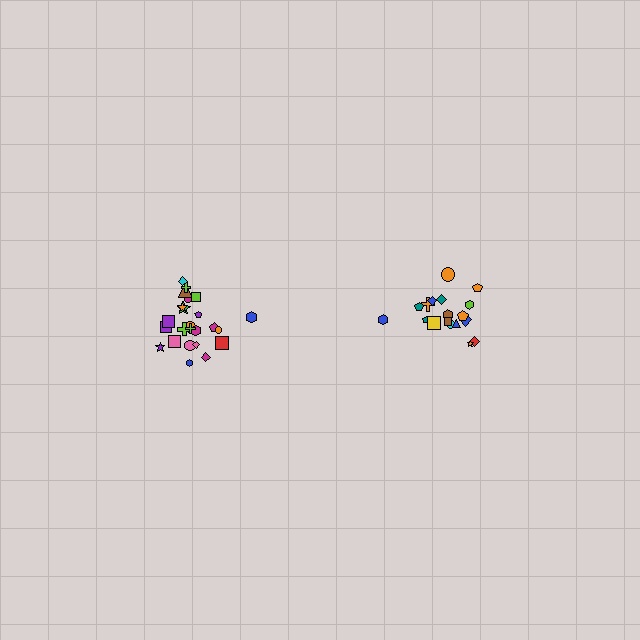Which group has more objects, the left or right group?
The left group.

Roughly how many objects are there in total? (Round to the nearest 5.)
Roughly 45 objects in total.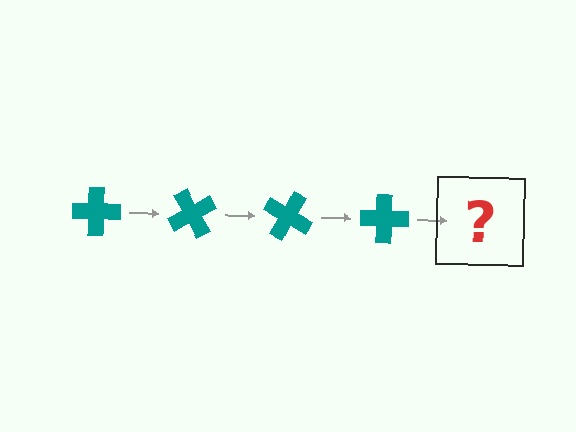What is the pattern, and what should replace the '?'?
The pattern is that the cross rotates 60 degrees each step. The '?' should be a teal cross rotated 240 degrees.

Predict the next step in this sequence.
The next step is a teal cross rotated 240 degrees.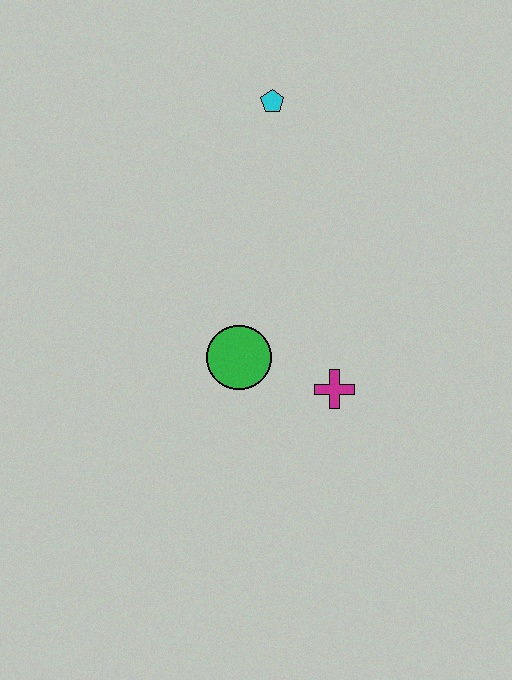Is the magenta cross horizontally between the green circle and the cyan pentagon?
No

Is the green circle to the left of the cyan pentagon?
Yes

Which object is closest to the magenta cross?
The green circle is closest to the magenta cross.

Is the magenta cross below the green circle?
Yes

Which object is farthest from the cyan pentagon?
The magenta cross is farthest from the cyan pentagon.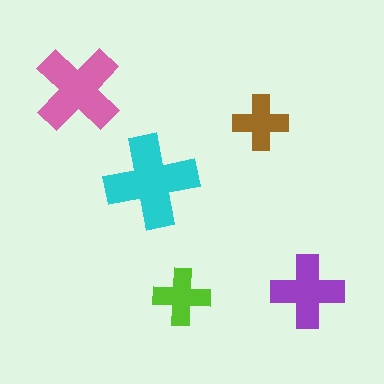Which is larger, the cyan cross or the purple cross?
The cyan one.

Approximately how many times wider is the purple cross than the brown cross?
About 1.5 times wider.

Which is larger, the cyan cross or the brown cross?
The cyan one.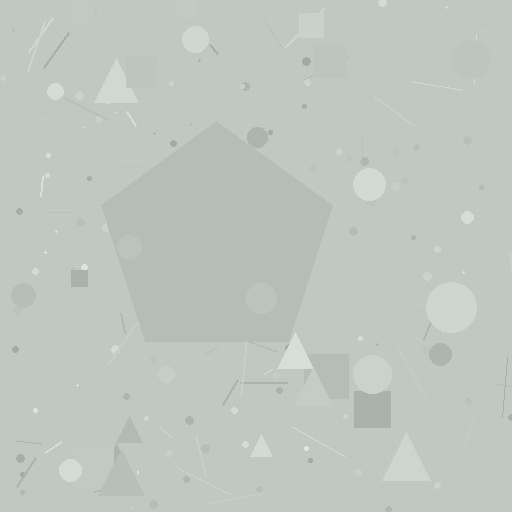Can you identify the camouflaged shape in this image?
The camouflaged shape is a pentagon.